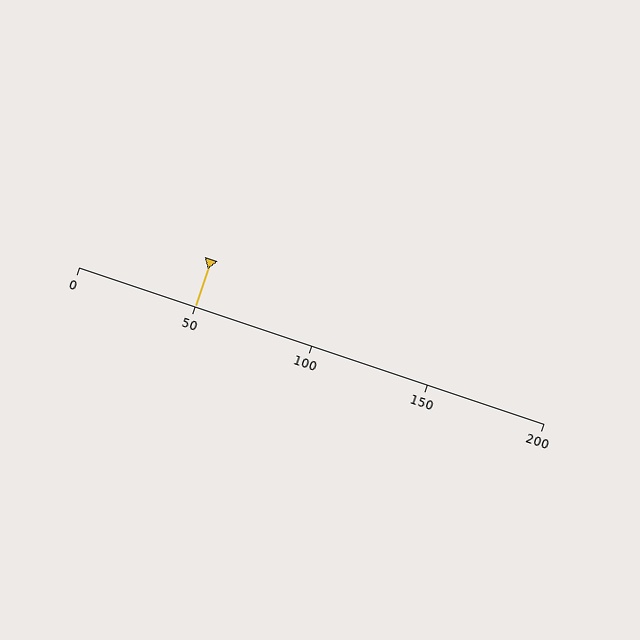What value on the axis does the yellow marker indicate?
The marker indicates approximately 50.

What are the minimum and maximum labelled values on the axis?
The axis runs from 0 to 200.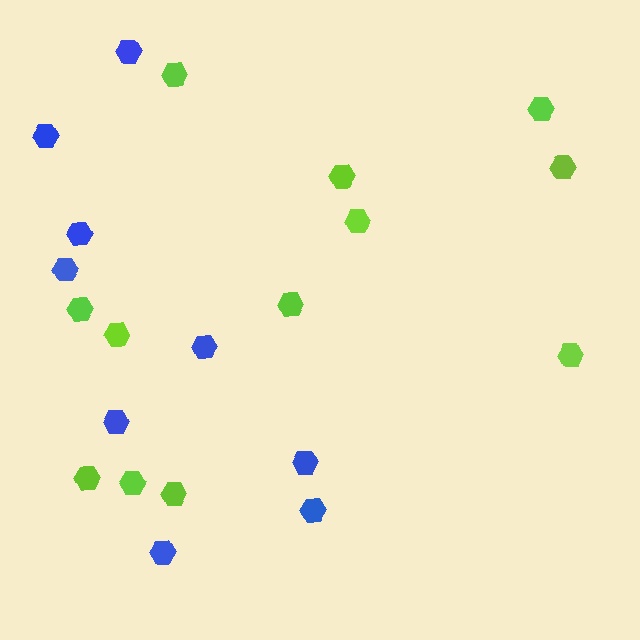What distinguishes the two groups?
There are 2 groups: one group of blue hexagons (9) and one group of lime hexagons (12).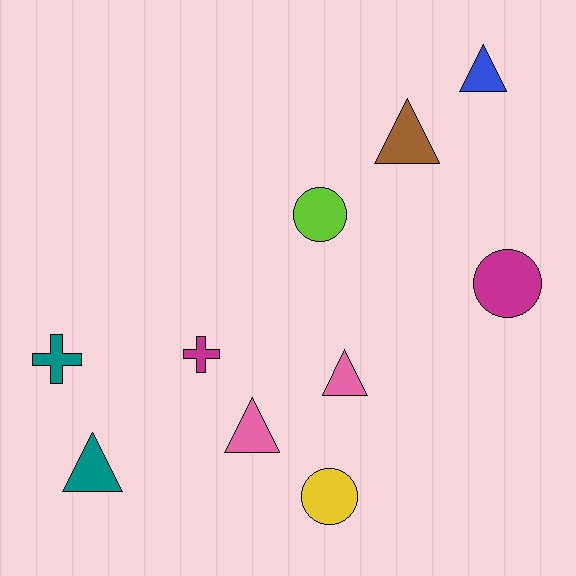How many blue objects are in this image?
There is 1 blue object.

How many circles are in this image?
There are 3 circles.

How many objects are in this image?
There are 10 objects.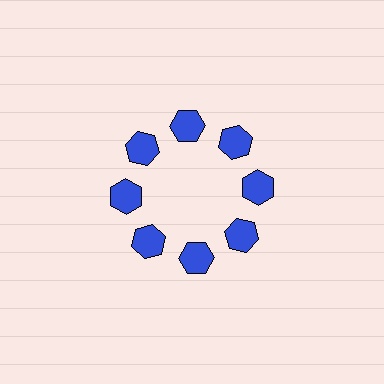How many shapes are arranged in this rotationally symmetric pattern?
There are 8 shapes, arranged in 8 groups of 1.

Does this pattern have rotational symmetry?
Yes, this pattern has 8-fold rotational symmetry. It looks the same after rotating 45 degrees around the center.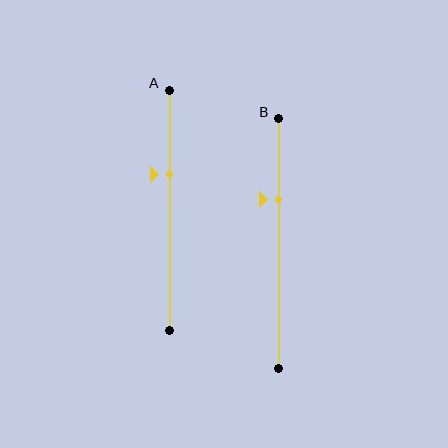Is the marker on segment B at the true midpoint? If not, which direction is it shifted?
No, the marker on segment B is shifted upward by about 18% of the segment length.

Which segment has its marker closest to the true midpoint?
Segment A has its marker closest to the true midpoint.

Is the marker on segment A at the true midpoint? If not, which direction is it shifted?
No, the marker on segment A is shifted upward by about 15% of the segment length.